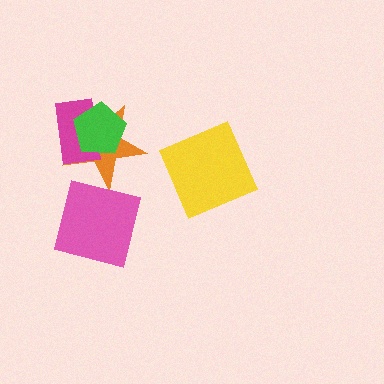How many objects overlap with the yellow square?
0 objects overlap with the yellow square.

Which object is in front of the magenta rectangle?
The green pentagon is in front of the magenta rectangle.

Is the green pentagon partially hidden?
No, no other shape covers it.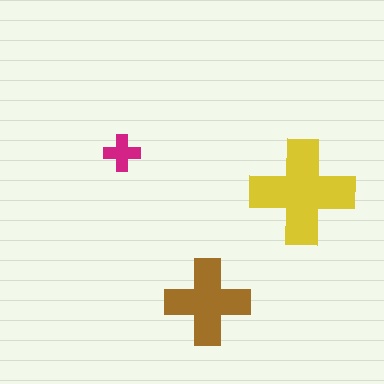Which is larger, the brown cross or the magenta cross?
The brown one.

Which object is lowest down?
The brown cross is bottommost.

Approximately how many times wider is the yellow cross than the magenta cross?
About 3 times wider.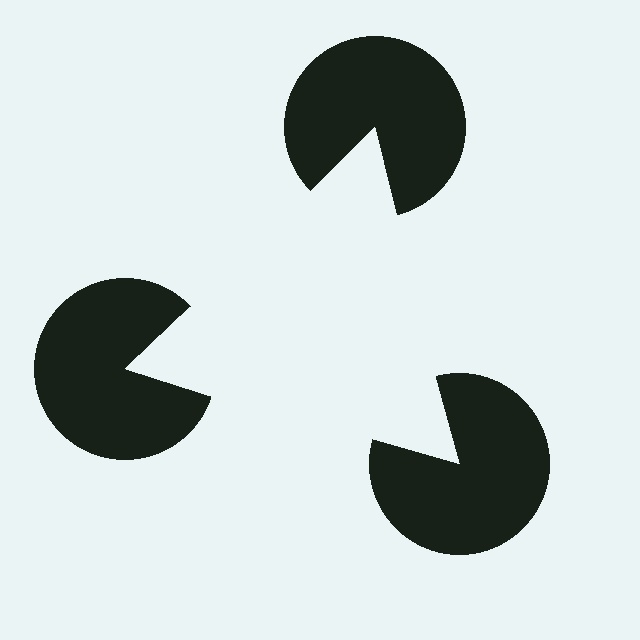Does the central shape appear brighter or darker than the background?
It typically appears slightly brighter than the background, even though no actual brightness change is drawn.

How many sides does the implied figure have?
3 sides.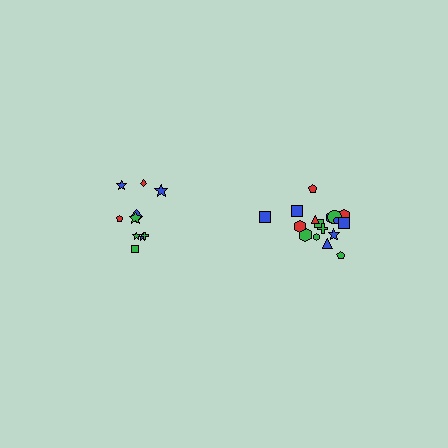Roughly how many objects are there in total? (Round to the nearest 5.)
Roughly 30 objects in total.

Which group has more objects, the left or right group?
The right group.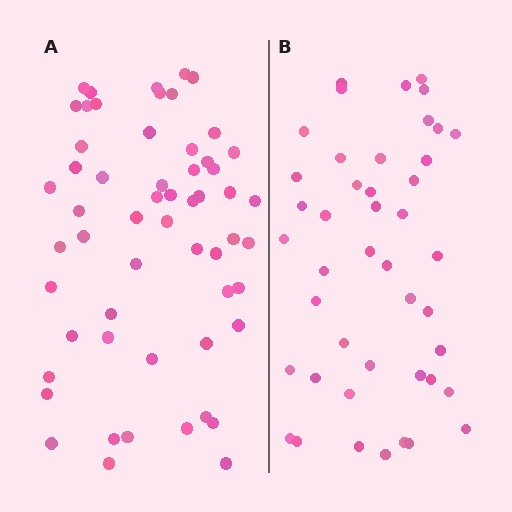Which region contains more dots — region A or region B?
Region A (the left region) has more dots.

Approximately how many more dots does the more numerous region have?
Region A has approximately 15 more dots than region B.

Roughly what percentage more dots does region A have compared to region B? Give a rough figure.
About 30% more.